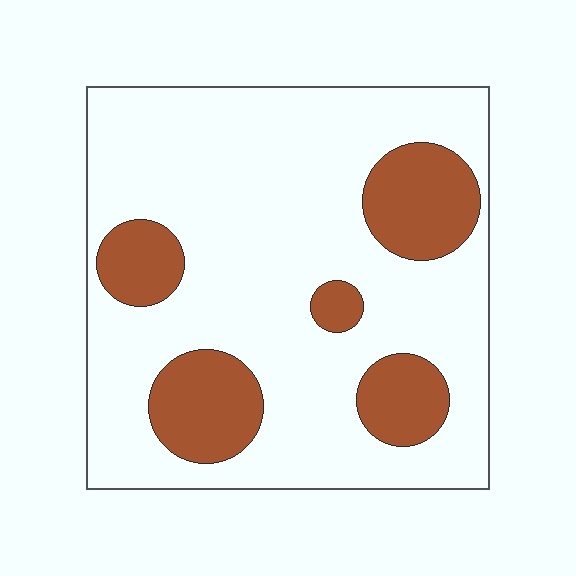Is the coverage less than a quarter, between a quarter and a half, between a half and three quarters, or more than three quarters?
Less than a quarter.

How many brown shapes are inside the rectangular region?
5.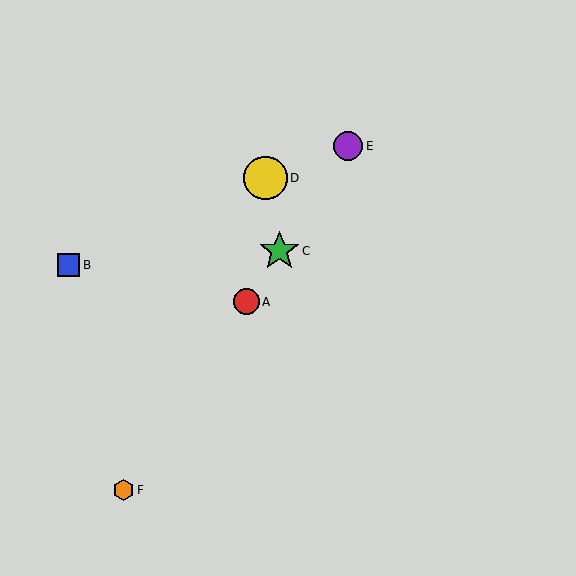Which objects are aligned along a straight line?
Objects A, C, E, F are aligned along a straight line.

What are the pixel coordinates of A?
Object A is at (246, 302).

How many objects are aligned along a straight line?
4 objects (A, C, E, F) are aligned along a straight line.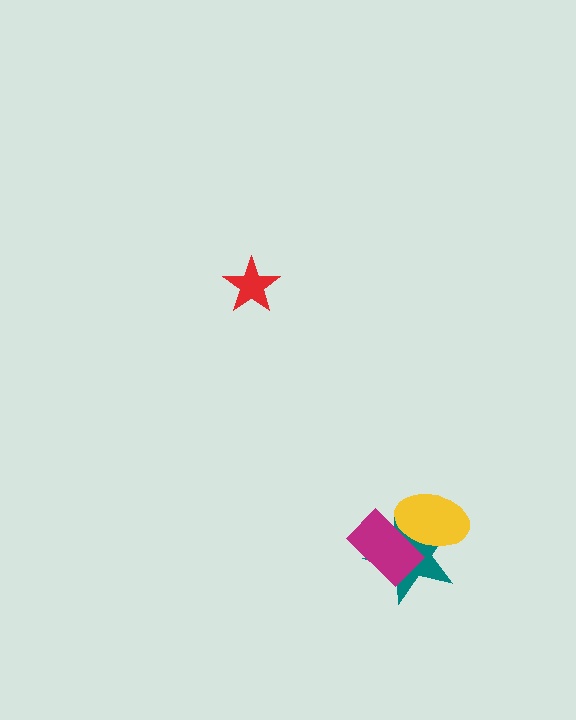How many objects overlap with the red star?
0 objects overlap with the red star.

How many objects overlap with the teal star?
2 objects overlap with the teal star.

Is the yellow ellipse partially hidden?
Yes, it is partially covered by another shape.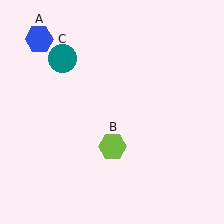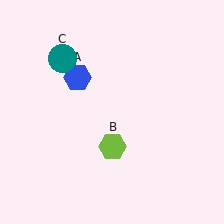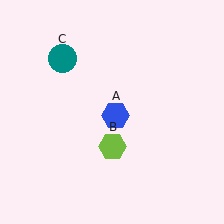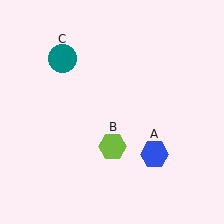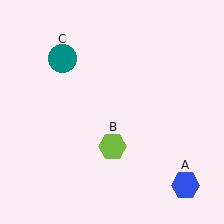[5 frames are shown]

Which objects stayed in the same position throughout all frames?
Lime hexagon (object B) and teal circle (object C) remained stationary.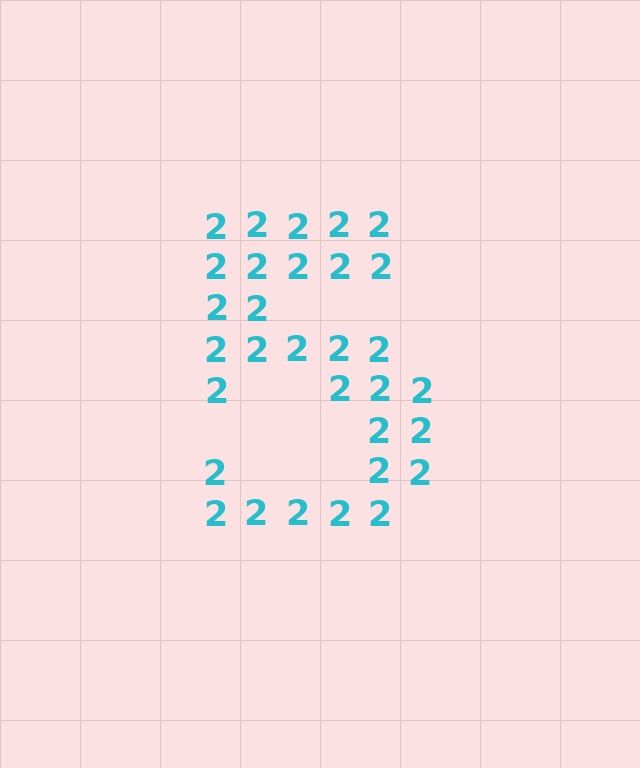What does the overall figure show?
The overall figure shows the digit 5.